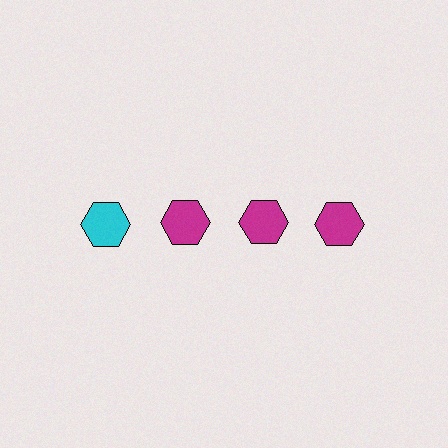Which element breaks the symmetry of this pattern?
The cyan hexagon in the top row, leftmost column breaks the symmetry. All other shapes are magenta hexagons.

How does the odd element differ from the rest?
It has a different color: cyan instead of magenta.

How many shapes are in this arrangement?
There are 4 shapes arranged in a grid pattern.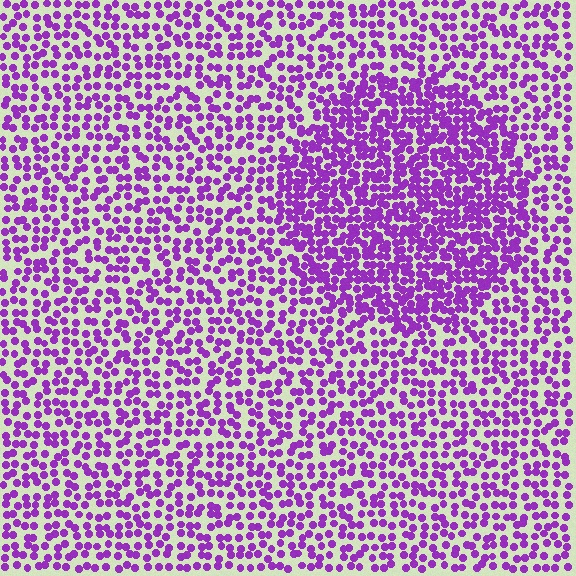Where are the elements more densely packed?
The elements are more densely packed inside the circle boundary.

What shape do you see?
I see a circle.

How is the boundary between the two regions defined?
The boundary is defined by a change in element density (approximately 1.8x ratio). All elements are the same color, size, and shape.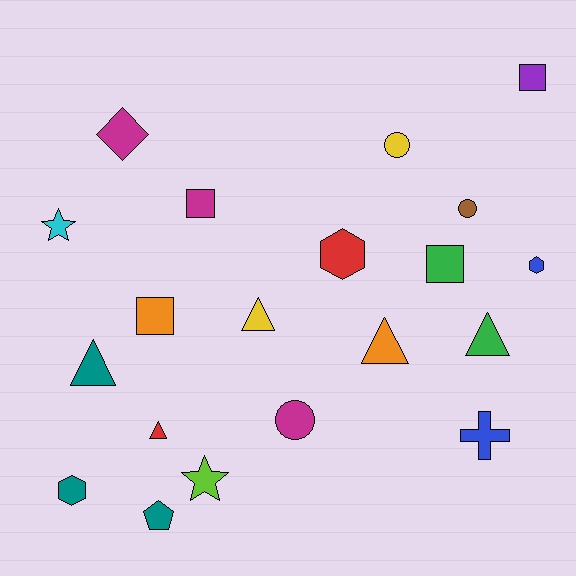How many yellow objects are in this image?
There are 2 yellow objects.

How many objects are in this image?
There are 20 objects.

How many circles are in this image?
There are 3 circles.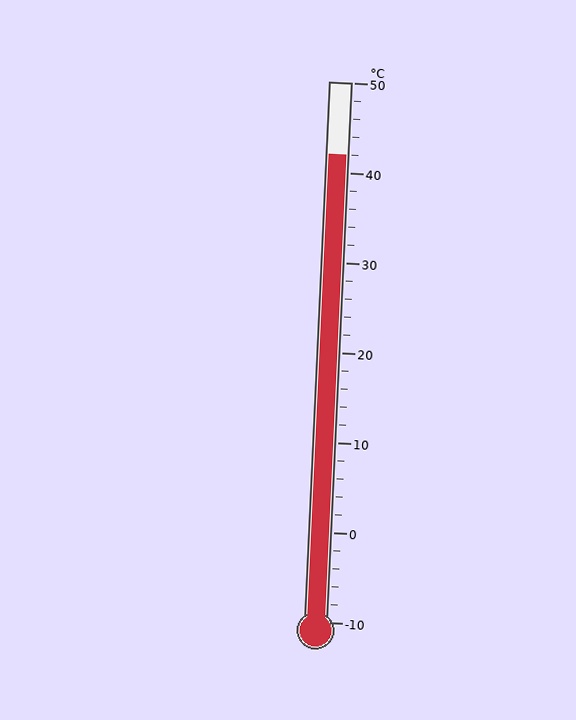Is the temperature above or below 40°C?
The temperature is above 40°C.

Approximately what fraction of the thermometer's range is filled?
The thermometer is filled to approximately 85% of its range.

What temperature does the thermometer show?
The thermometer shows approximately 42°C.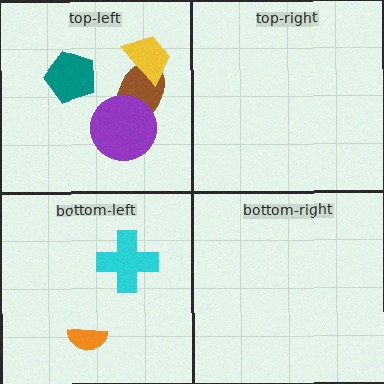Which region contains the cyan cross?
The bottom-left region.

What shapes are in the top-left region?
The teal pentagon, the brown ellipse, the yellow trapezoid, the purple circle.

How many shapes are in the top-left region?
4.